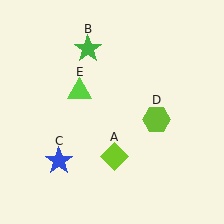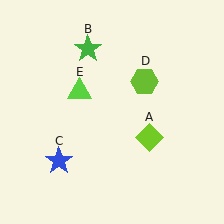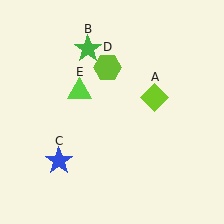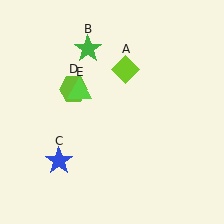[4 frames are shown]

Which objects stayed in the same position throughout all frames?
Green star (object B) and blue star (object C) and lime triangle (object E) remained stationary.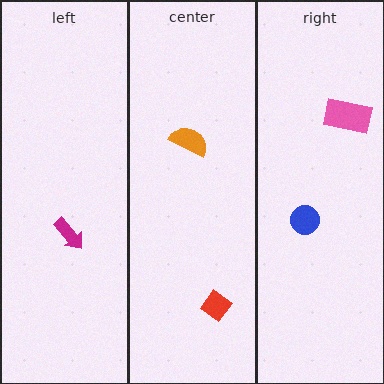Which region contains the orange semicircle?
The center region.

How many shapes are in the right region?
2.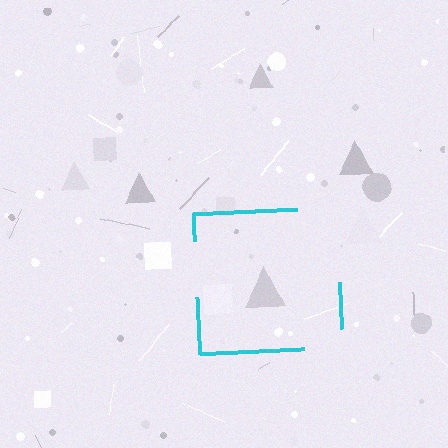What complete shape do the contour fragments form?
The contour fragments form a square.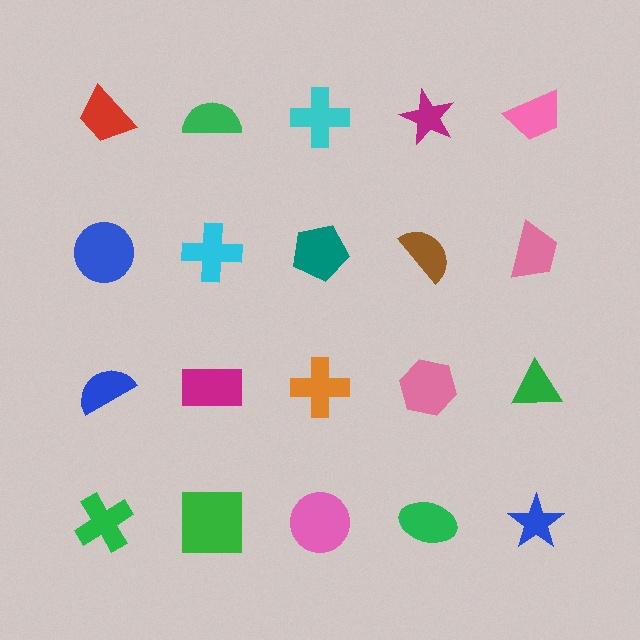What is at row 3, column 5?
A green triangle.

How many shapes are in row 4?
5 shapes.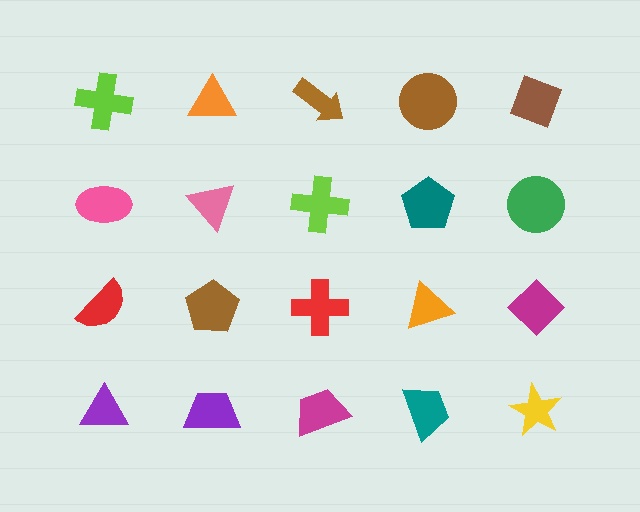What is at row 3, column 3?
A red cross.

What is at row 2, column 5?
A green circle.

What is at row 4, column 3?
A magenta trapezoid.